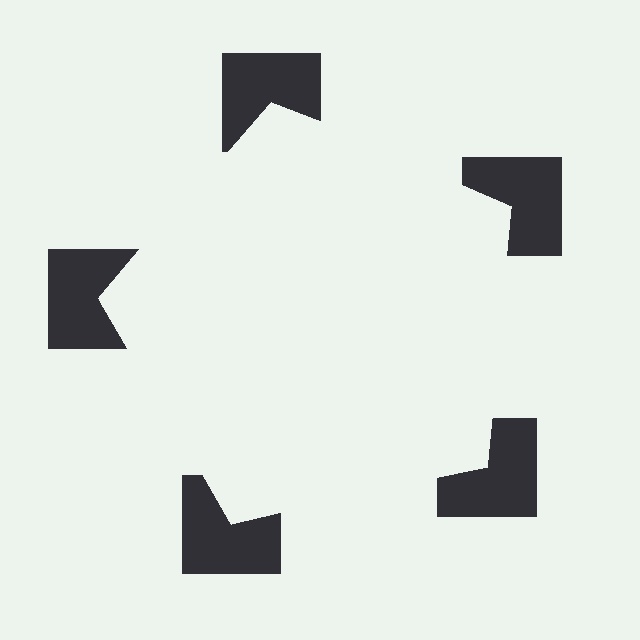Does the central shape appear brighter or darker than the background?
It typically appears slightly brighter than the background, even though no actual brightness change is drawn.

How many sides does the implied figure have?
5 sides.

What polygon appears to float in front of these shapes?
An illusory pentagon — its edges are inferred from the aligned wedge cuts in the notched squares, not physically drawn.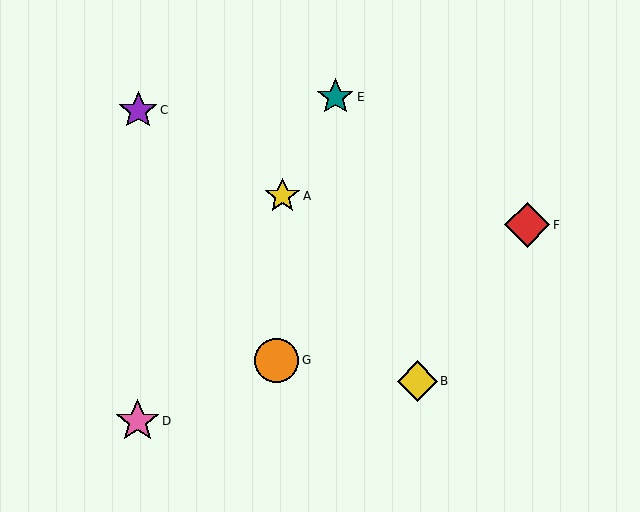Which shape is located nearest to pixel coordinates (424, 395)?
The yellow diamond (labeled B) at (417, 381) is nearest to that location.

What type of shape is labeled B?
Shape B is a yellow diamond.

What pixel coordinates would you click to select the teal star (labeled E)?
Click at (335, 97) to select the teal star E.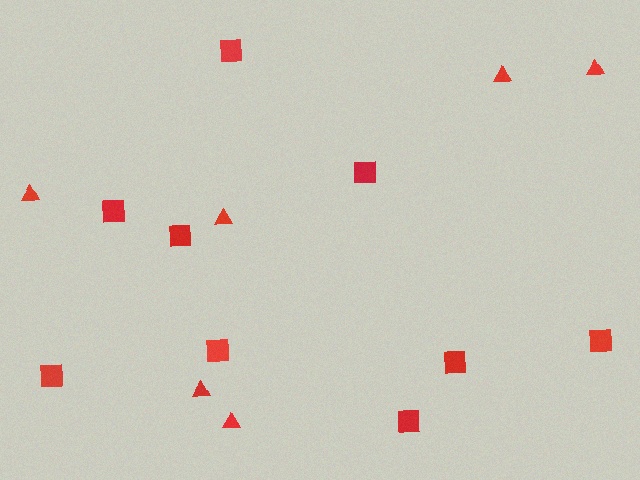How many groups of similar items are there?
There are 2 groups: one group of squares (9) and one group of triangles (6).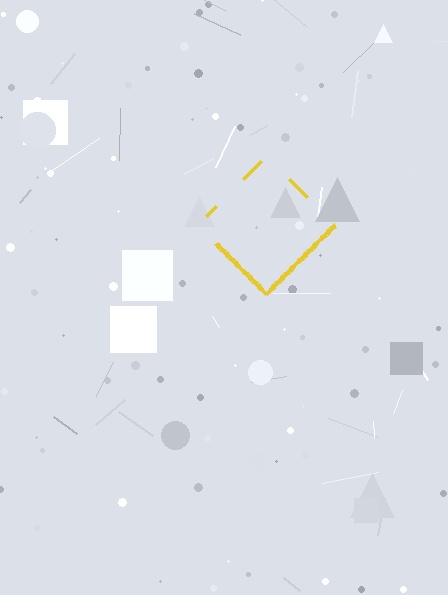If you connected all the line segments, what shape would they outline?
They would outline a diamond.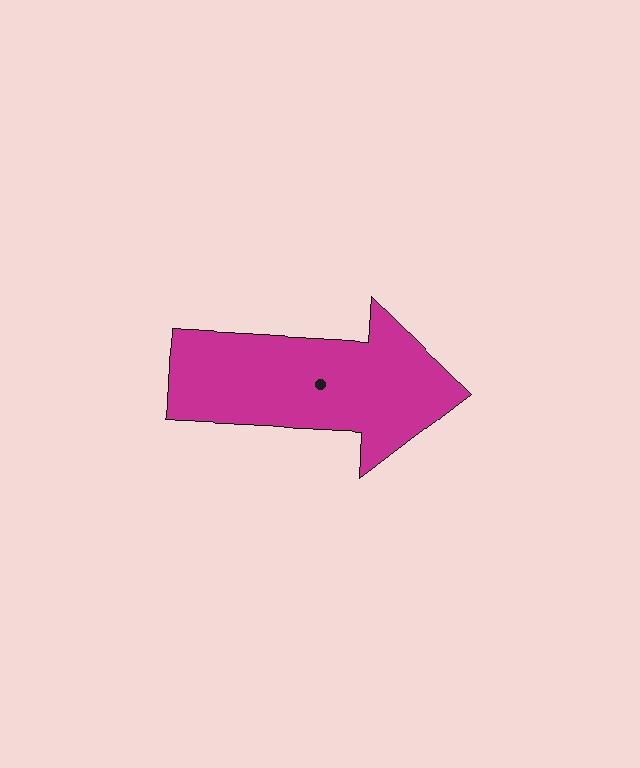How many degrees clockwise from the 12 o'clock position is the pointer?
Approximately 93 degrees.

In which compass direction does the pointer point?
East.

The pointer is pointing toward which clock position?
Roughly 3 o'clock.